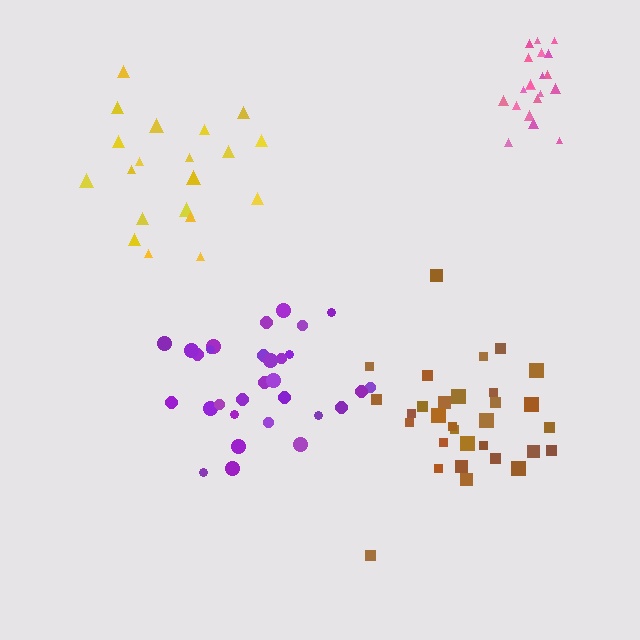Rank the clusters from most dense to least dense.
pink, brown, purple, yellow.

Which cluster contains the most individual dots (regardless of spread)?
Brown (31).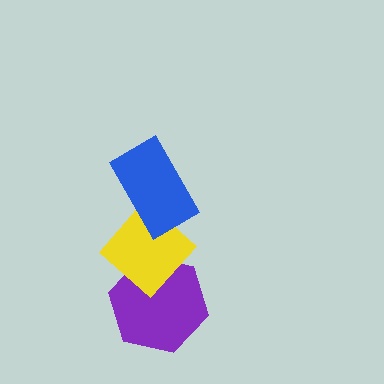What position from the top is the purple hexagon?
The purple hexagon is 3rd from the top.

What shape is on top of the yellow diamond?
The blue rectangle is on top of the yellow diamond.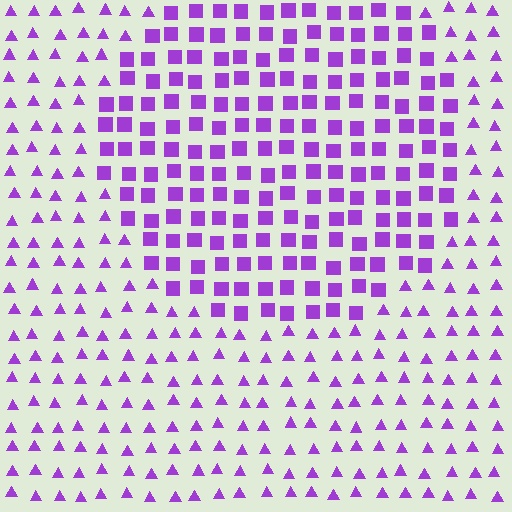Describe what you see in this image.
The image is filled with small purple elements arranged in a uniform grid. A circle-shaped region contains squares, while the surrounding area contains triangles. The boundary is defined purely by the change in element shape.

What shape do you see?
I see a circle.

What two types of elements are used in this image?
The image uses squares inside the circle region and triangles outside it.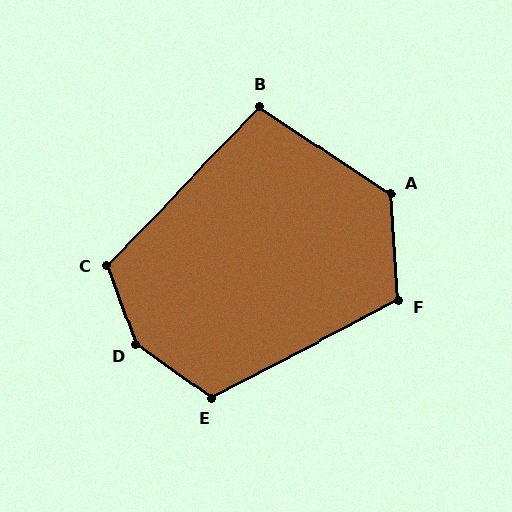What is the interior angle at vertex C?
Approximately 116 degrees (obtuse).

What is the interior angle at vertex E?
Approximately 117 degrees (obtuse).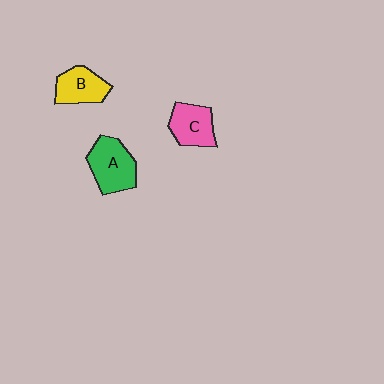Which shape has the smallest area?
Shape B (yellow).